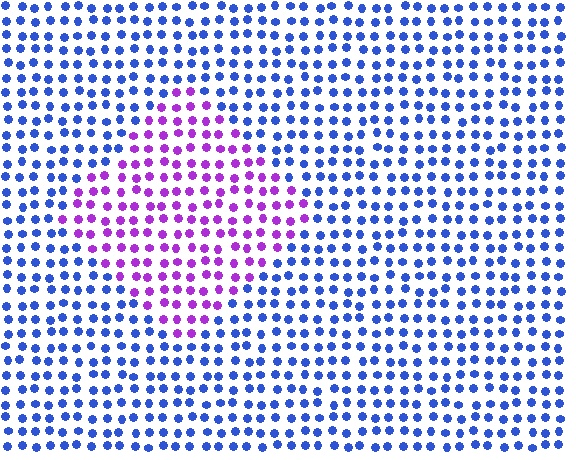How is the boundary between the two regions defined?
The boundary is defined purely by a slight shift in hue (about 59 degrees). Spacing, size, and orientation are identical on both sides.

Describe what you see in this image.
The image is filled with small blue elements in a uniform arrangement. A diamond-shaped region is visible where the elements are tinted to a slightly different hue, forming a subtle color boundary.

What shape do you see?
I see a diamond.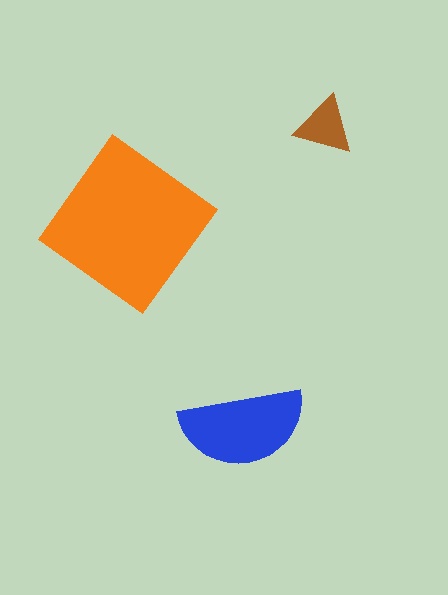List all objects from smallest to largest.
The brown triangle, the blue semicircle, the orange diamond.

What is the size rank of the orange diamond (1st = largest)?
1st.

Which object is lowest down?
The blue semicircle is bottommost.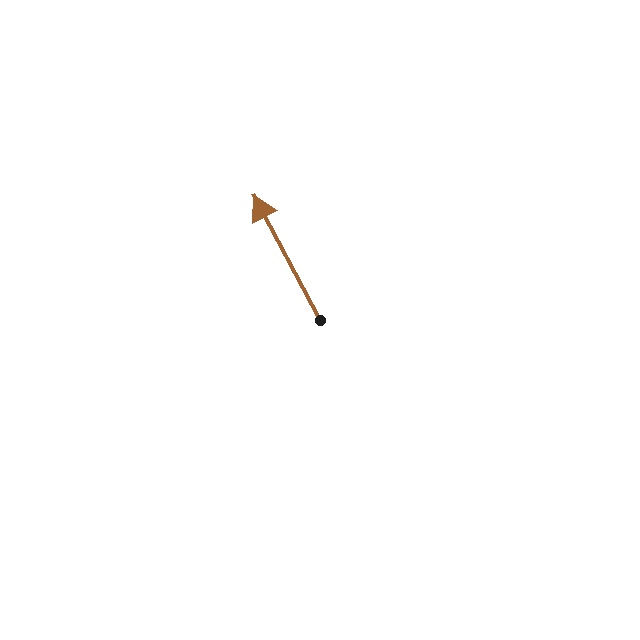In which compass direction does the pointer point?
Northwest.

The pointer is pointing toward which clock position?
Roughly 11 o'clock.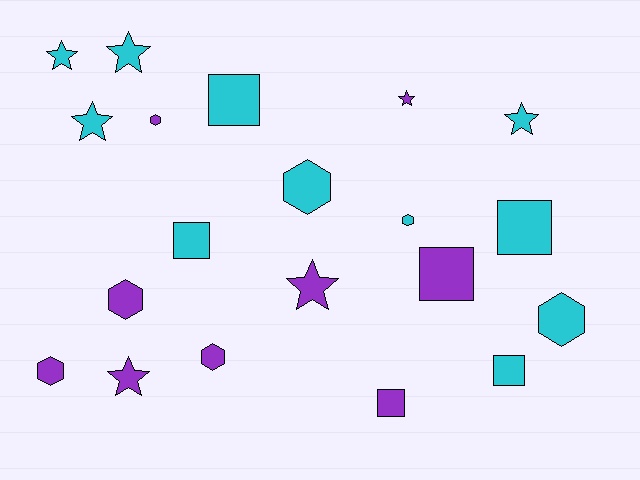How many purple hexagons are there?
There are 4 purple hexagons.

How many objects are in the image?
There are 20 objects.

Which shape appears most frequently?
Star, with 7 objects.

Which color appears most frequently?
Cyan, with 11 objects.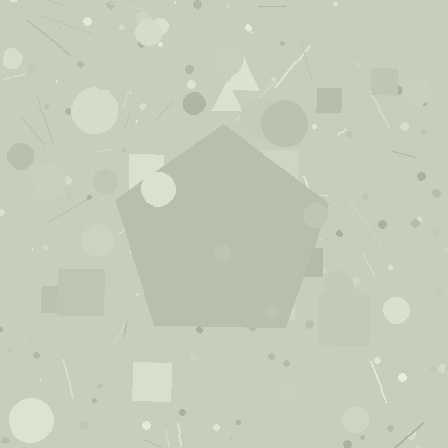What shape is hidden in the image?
A pentagon is hidden in the image.